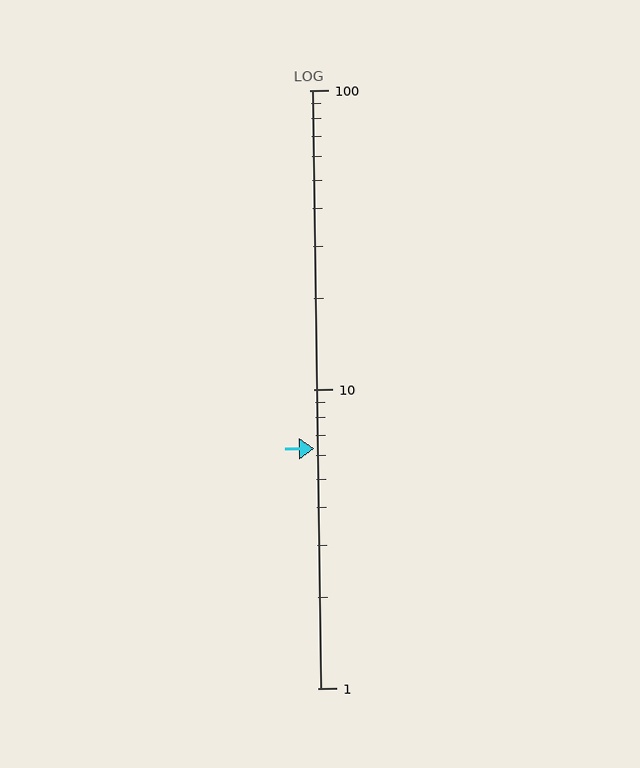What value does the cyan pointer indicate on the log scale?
The pointer indicates approximately 6.3.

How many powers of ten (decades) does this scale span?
The scale spans 2 decades, from 1 to 100.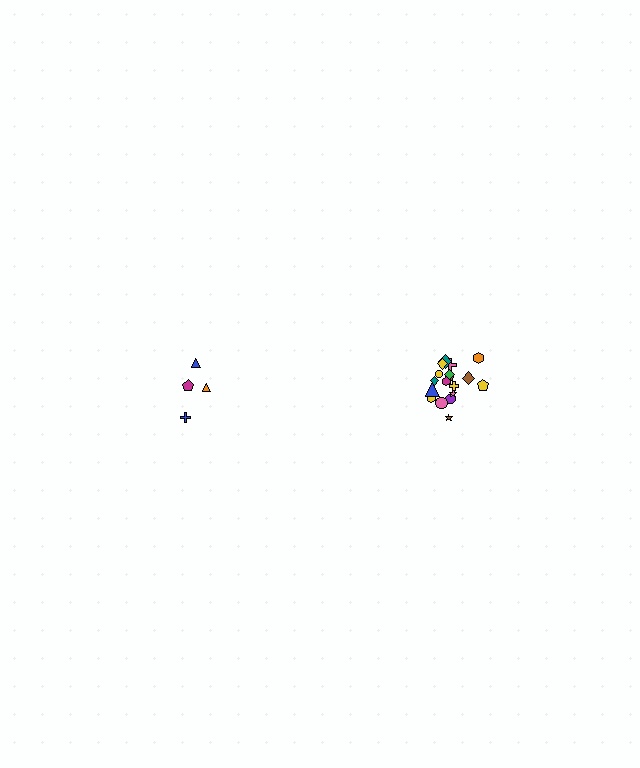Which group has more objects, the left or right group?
The right group.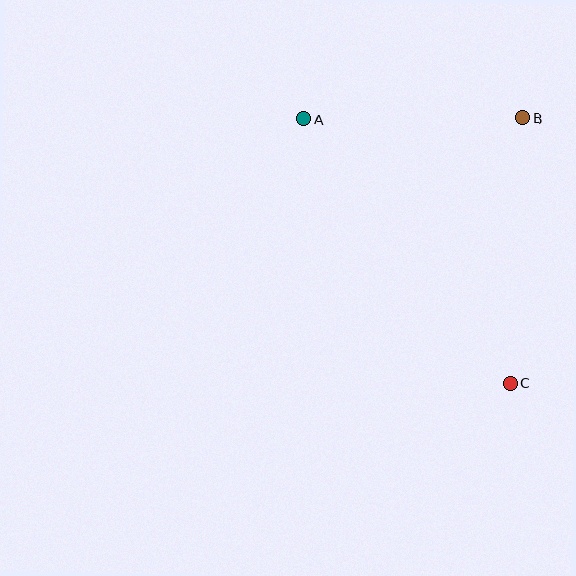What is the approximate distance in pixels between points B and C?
The distance between B and C is approximately 266 pixels.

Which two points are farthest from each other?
Points A and C are farthest from each other.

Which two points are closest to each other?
Points A and B are closest to each other.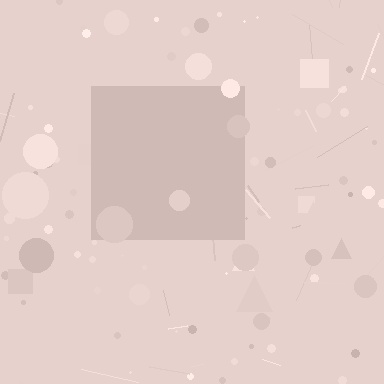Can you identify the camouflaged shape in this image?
The camouflaged shape is a square.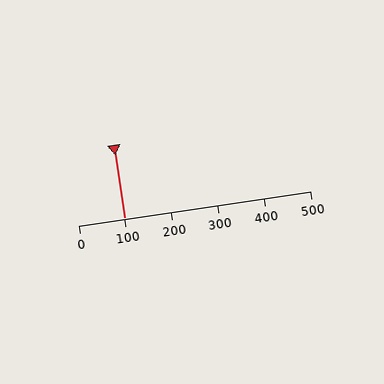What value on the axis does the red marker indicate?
The marker indicates approximately 100.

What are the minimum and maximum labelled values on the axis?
The axis runs from 0 to 500.